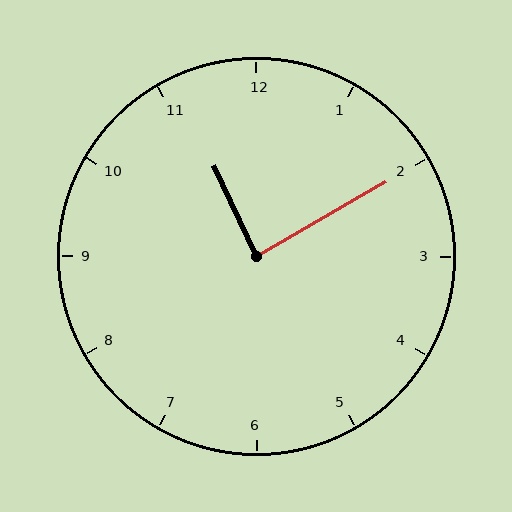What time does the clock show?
11:10.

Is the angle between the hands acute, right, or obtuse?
It is right.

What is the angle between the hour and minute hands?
Approximately 85 degrees.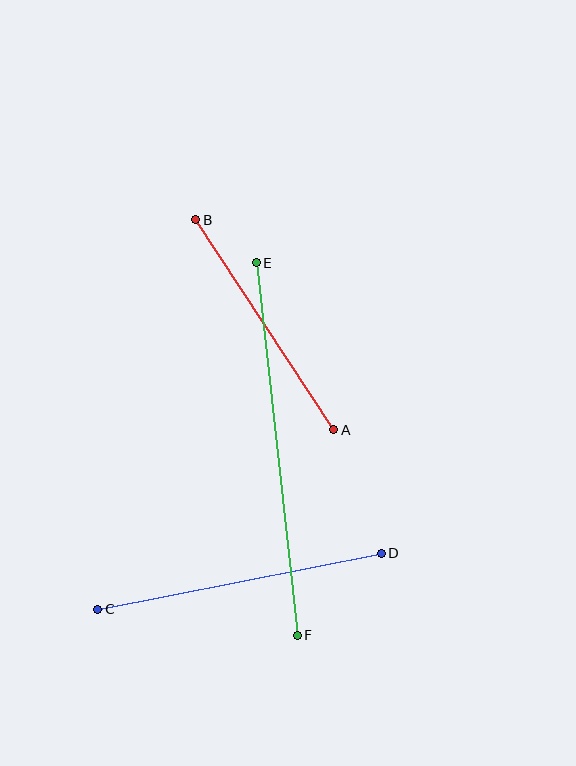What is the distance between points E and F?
The distance is approximately 375 pixels.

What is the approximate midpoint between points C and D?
The midpoint is at approximately (239, 581) pixels.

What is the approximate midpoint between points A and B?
The midpoint is at approximately (265, 325) pixels.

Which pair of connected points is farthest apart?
Points E and F are farthest apart.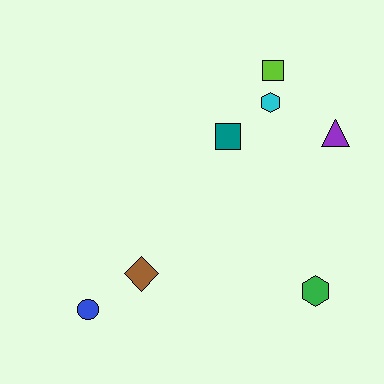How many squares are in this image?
There are 2 squares.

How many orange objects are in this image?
There are no orange objects.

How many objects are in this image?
There are 7 objects.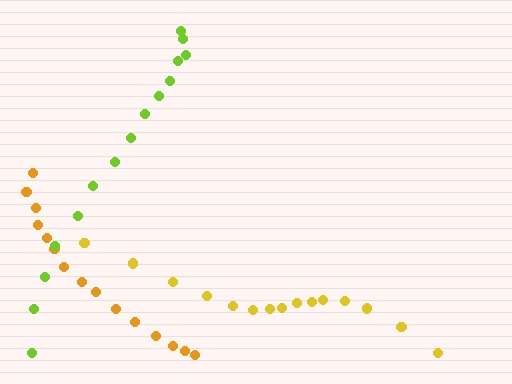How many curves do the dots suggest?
There are 3 distinct paths.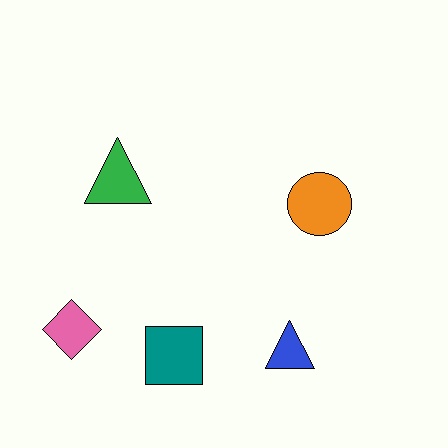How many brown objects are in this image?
There are no brown objects.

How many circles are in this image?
There is 1 circle.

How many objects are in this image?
There are 5 objects.